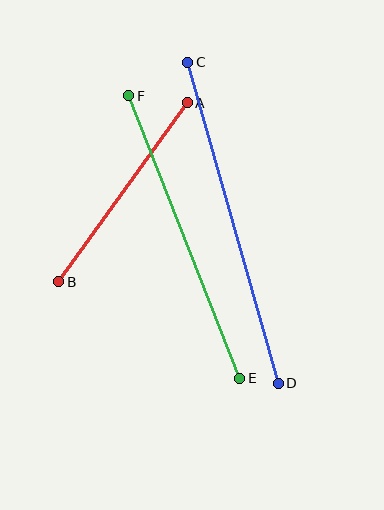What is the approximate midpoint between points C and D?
The midpoint is at approximately (233, 223) pixels.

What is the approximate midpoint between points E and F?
The midpoint is at approximately (184, 237) pixels.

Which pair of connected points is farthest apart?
Points C and D are farthest apart.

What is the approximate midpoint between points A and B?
The midpoint is at approximately (123, 192) pixels.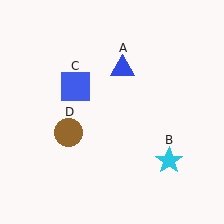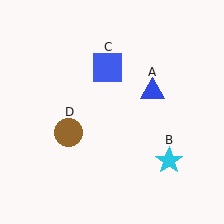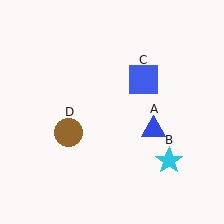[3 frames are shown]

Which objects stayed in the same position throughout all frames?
Cyan star (object B) and brown circle (object D) remained stationary.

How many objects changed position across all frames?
2 objects changed position: blue triangle (object A), blue square (object C).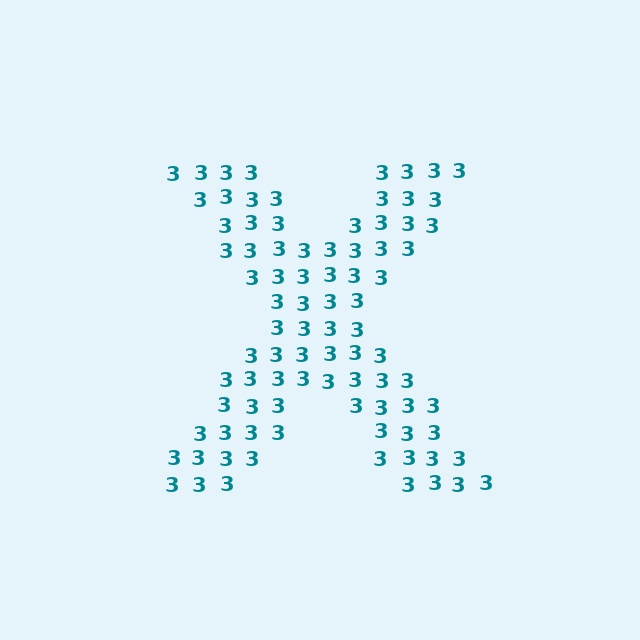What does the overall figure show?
The overall figure shows the letter X.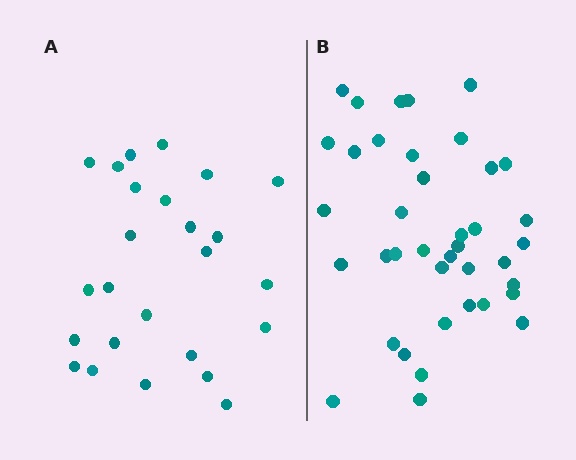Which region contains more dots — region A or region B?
Region B (the right region) has more dots.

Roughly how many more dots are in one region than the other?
Region B has approximately 15 more dots than region A.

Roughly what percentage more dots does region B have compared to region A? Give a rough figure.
About 55% more.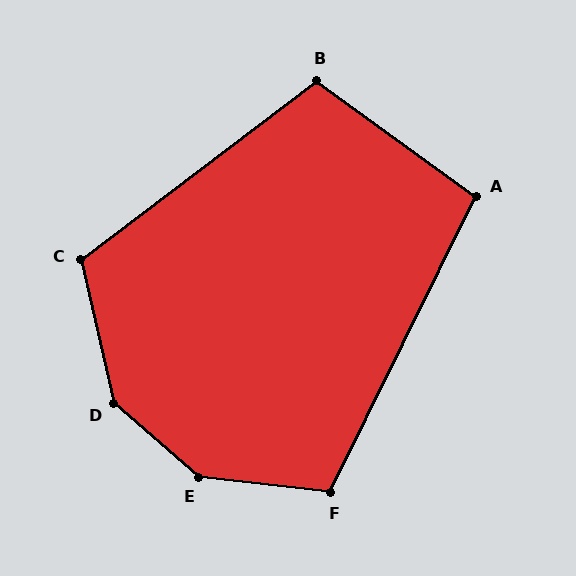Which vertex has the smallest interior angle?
A, at approximately 100 degrees.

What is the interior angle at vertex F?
Approximately 109 degrees (obtuse).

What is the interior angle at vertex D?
Approximately 144 degrees (obtuse).